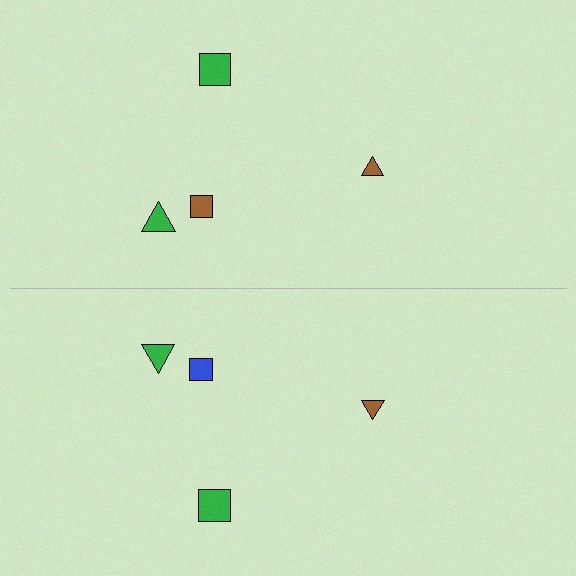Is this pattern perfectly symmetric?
No, the pattern is not perfectly symmetric. The blue square on the bottom side breaks the symmetry — its mirror counterpart is brown.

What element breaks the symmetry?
The blue square on the bottom side breaks the symmetry — its mirror counterpart is brown.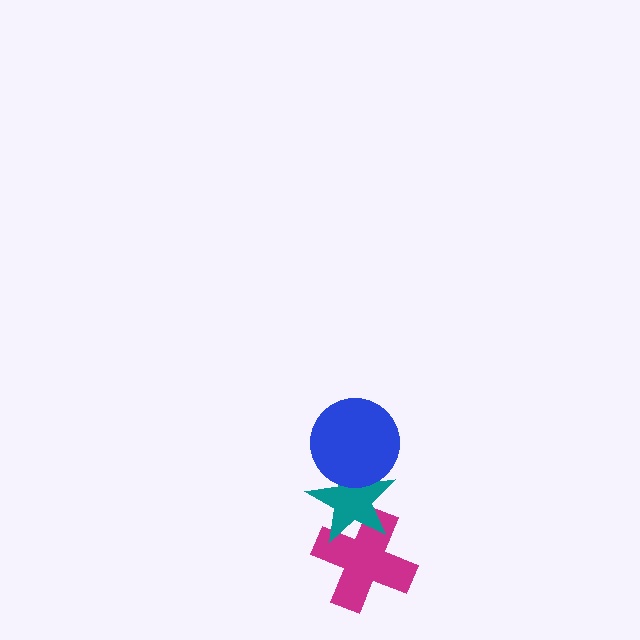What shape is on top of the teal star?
The blue circle is on top of the teal star.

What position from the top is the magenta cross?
The magenta cross is 3rd from the top.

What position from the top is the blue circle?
The blue circle is 1st from the top.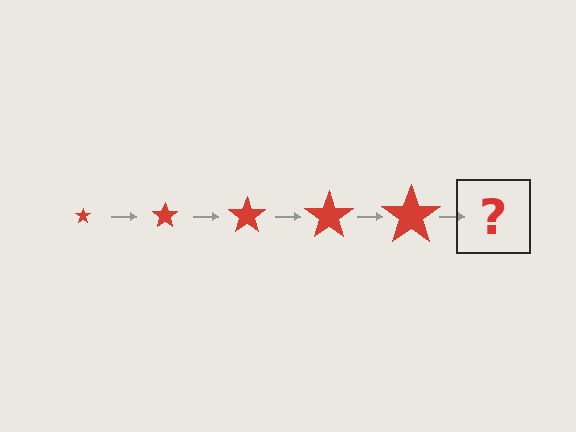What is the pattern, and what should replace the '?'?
The pattern is that the star gets progressively larger each step. The '?' should be a red star, larger than the previous one.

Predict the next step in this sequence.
The next step is a red star, larger than the previous one.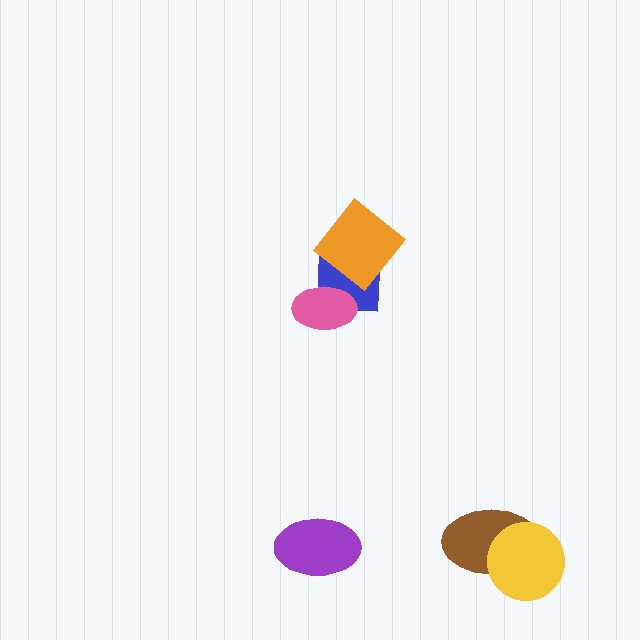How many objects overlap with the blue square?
2 objects overlap with the blue square.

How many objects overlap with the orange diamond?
1 object overlaps with the orange diamond.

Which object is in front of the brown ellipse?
The yellow circle is in front of the brown ellipse.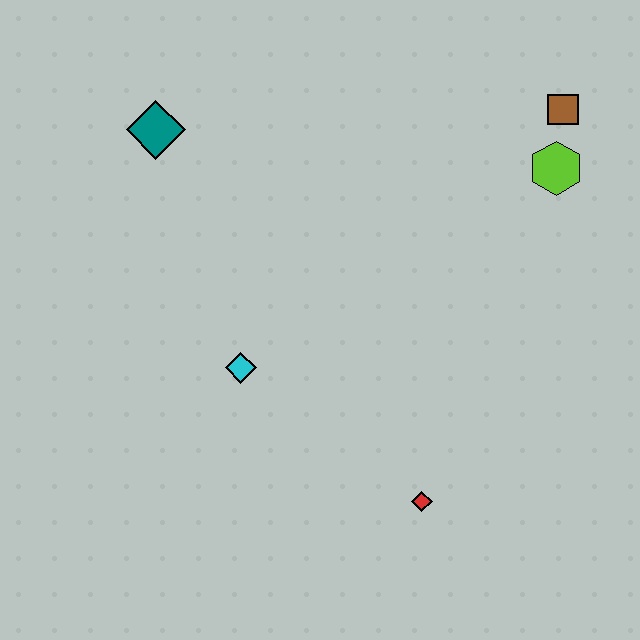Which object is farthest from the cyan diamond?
The brown square is farthest from the cyan diamond.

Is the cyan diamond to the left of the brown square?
Yes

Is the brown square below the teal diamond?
No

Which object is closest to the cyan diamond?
The red diamond is closest to the cyan diamond.